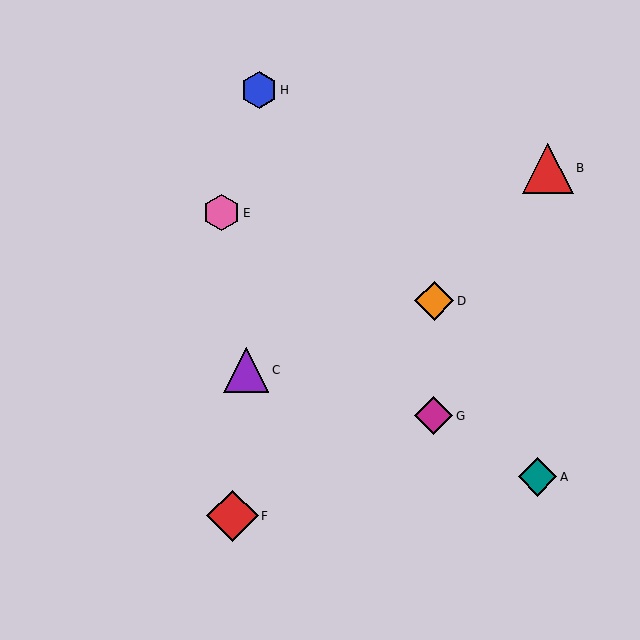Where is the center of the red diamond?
The center of the red diamond is at (233, 516).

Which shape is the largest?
The red diamond (labeled F) is the largest.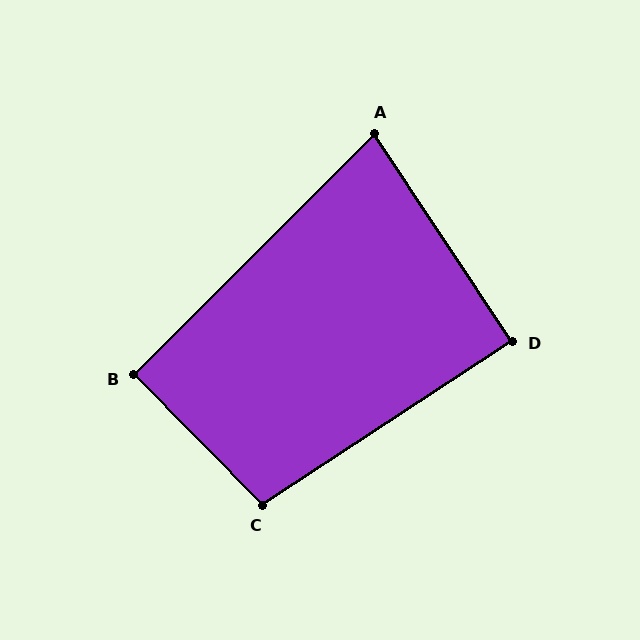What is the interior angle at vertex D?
Approximately 90 degrees (approximately right).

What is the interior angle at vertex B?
Approximately 90 degrees (approximately right).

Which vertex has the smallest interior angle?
A, at approximately 79 degrees.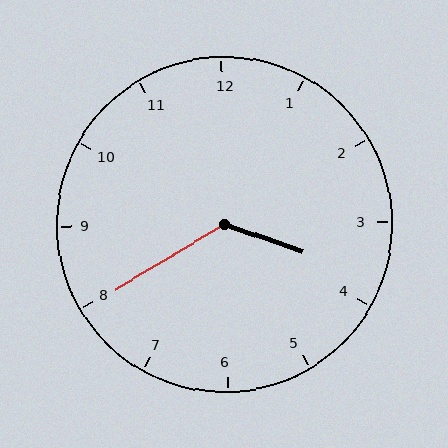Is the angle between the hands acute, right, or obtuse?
It is obtuse.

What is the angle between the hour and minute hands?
Approximately 130 degrees.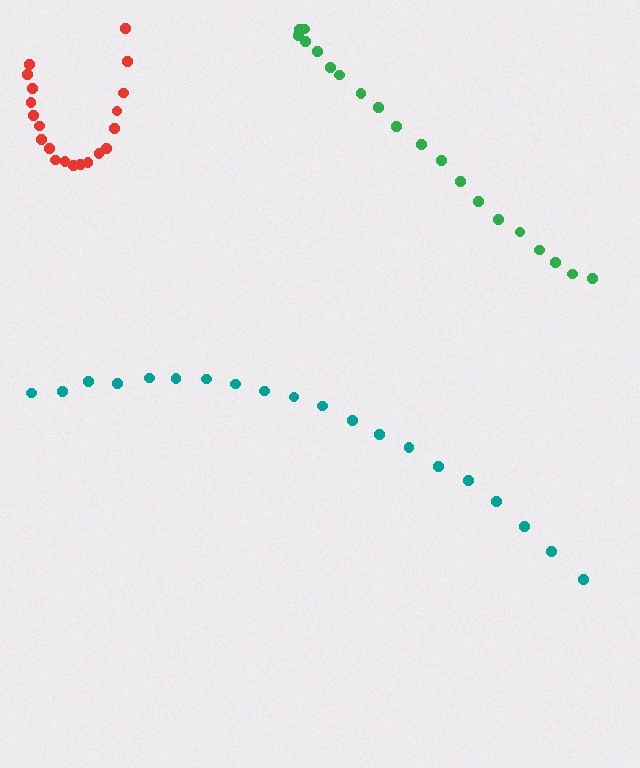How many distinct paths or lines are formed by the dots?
There are 3 distinct paths.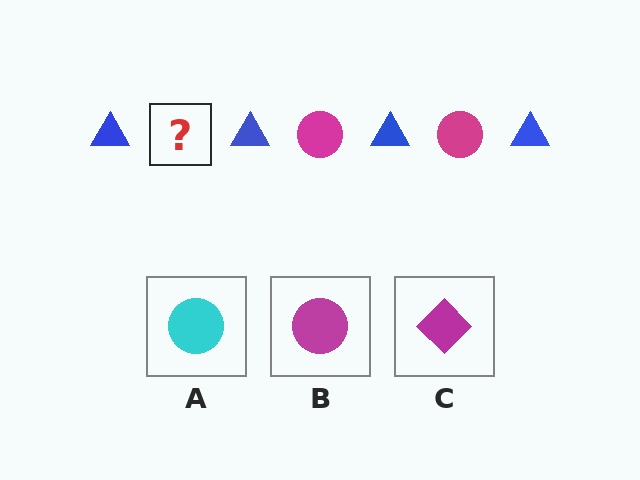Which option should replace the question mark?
Option B.